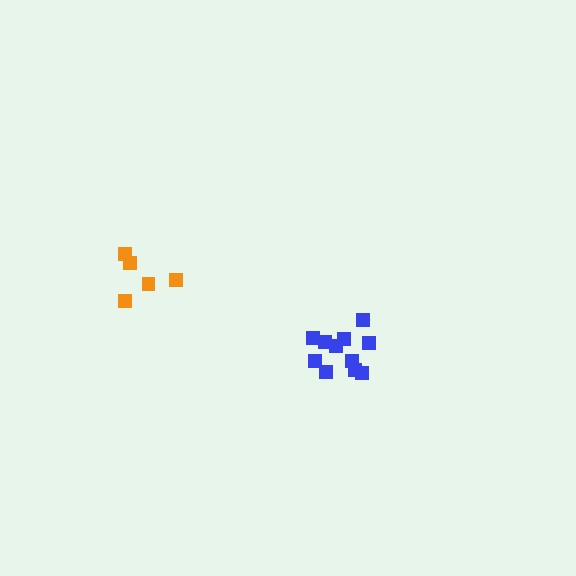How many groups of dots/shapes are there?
There are 2 groups.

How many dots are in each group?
Group 1: 11 dots, Group 2: 5 dots (16 total).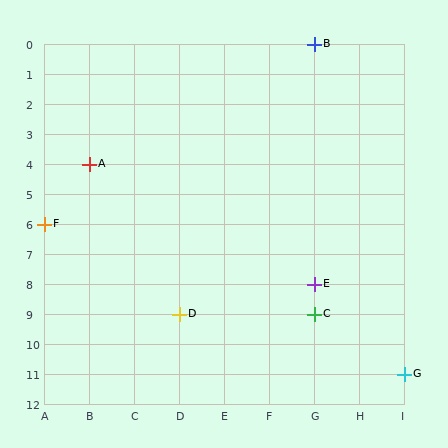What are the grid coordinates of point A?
Point A is at grid coordinates (B, 4).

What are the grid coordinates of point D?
Point D is at grid coordinates (D, 9).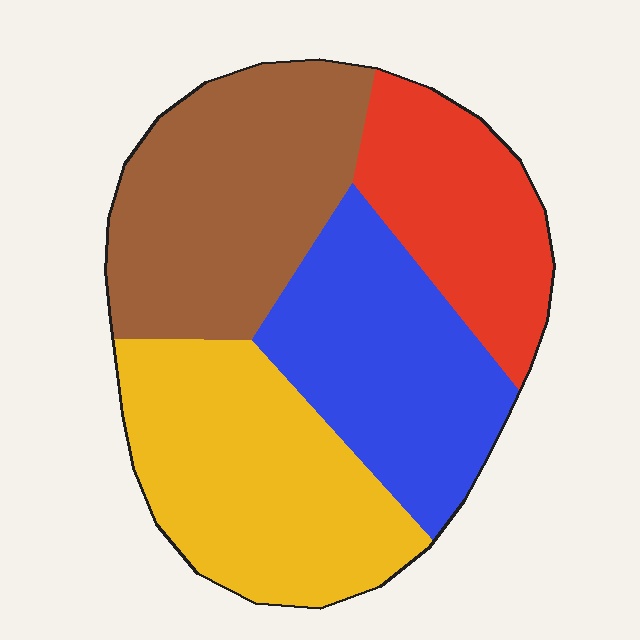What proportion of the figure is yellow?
Yellow takes up between a sixth and a third of the figure.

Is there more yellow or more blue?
Yellow.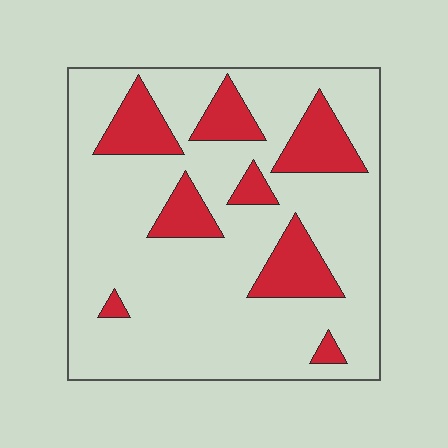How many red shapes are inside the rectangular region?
8.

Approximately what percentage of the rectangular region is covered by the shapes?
Approximately 20%.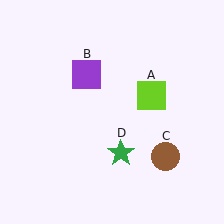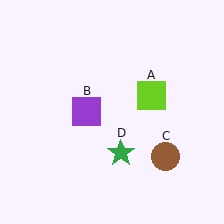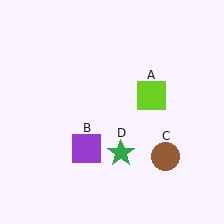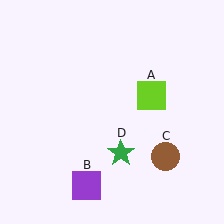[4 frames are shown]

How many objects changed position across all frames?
1 object changed position: purple square (object B).